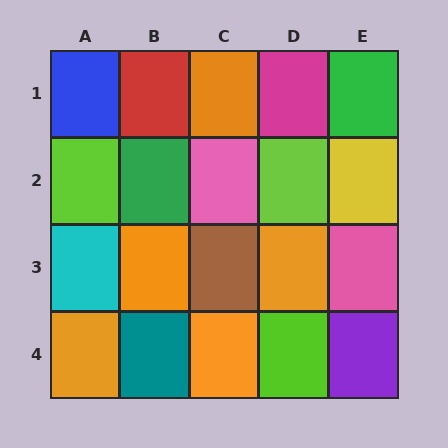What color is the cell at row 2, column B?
Green.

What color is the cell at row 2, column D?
Lime.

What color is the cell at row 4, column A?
Orange.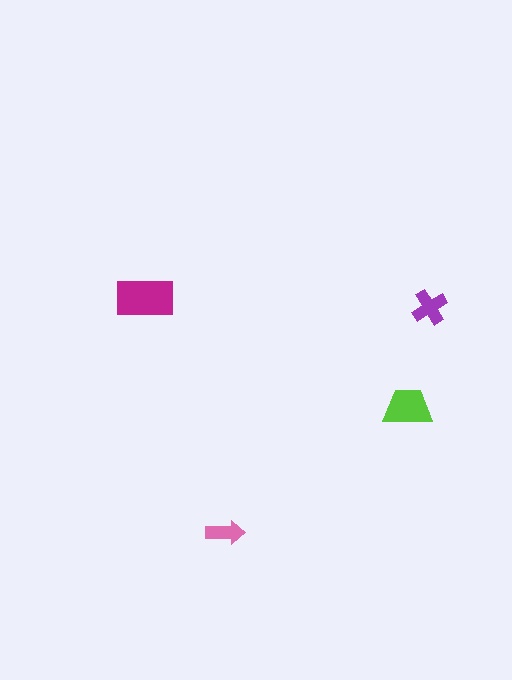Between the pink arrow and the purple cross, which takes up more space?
The purple cross.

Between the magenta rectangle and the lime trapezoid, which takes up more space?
The magenta rectangle.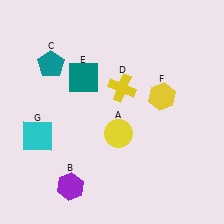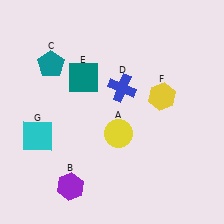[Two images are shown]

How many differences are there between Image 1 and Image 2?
There is 1 difference between the two images.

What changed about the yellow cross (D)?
In Image 1, D is yellow. In Image 2, it changed to blue.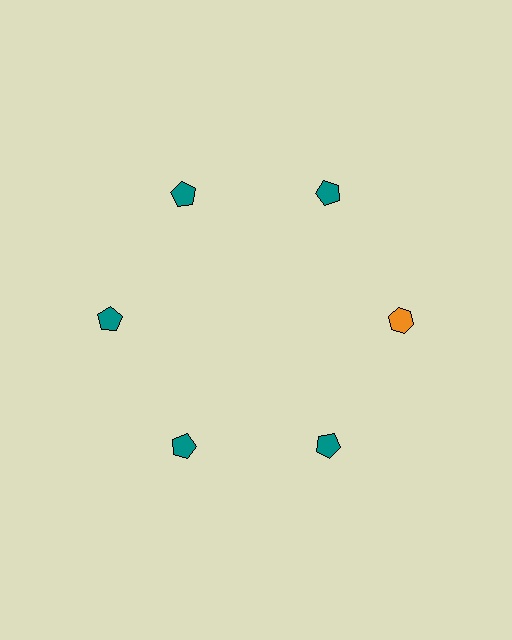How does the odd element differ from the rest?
It differs in both color (orange instead of teal) and shape (hexagon instead of pentagon).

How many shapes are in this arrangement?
There are 6 shapes arranged in a ring pattern.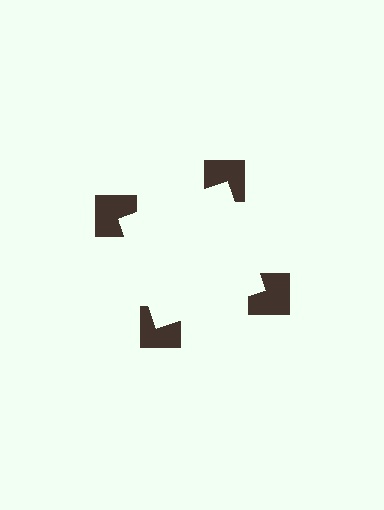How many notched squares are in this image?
There are 4 — one at each vertex of the illusory square.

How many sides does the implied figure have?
4 sides.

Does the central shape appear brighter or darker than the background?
It typically appears slightly brighter than the background, even though no actual brightness change is drawn.